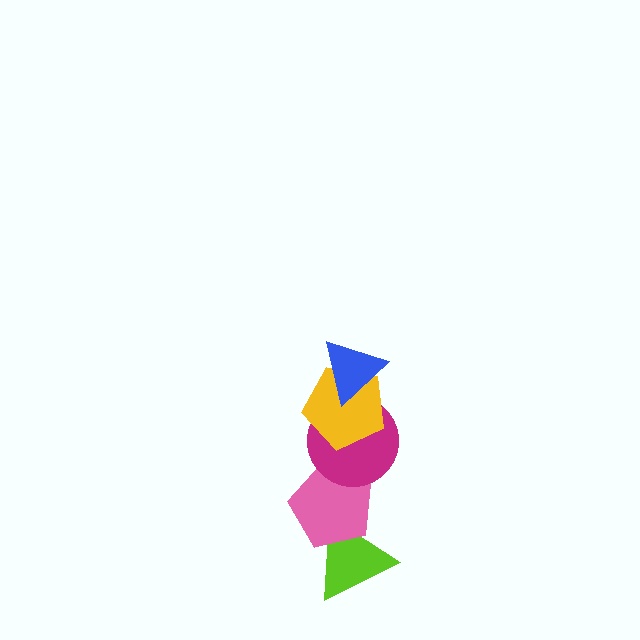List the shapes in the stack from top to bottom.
From top to bottom: the blue triangle, the yellow pentagon, the magenta circle, the pink pentagon, the lime triangle.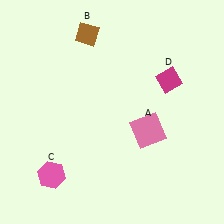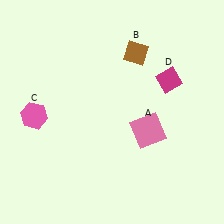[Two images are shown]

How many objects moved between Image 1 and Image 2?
2 objects moved between the two images.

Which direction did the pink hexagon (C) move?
The pink hexagon (C) moved up.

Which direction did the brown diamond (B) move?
The brown diamond (B) moved right.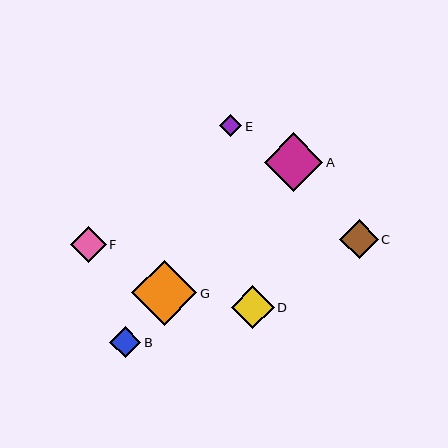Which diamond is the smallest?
Diamond E is the smallest with a size of approximately 22 pixels.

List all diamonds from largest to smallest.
From largest to smallest: G, A, D, C, F, B, E.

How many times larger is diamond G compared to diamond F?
Diamond G is approximately 1.8 times the size of diamond F.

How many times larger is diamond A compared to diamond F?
Diamond A is approximately 1.6 times the size of diamond F.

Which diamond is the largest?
Diamond G is the largest with a size of approximately 65 pixels.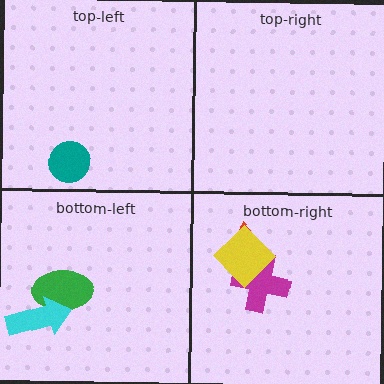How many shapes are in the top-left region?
1.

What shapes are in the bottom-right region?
The red triangle, the magenta cross, the yellow diamond.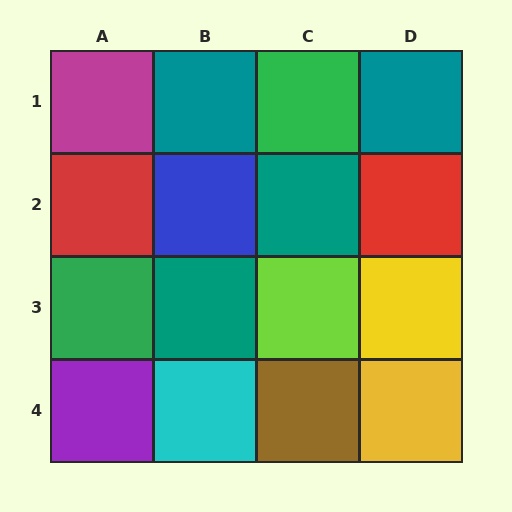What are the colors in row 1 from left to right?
Magenta, teal, green, teal.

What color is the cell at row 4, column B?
Cyan.